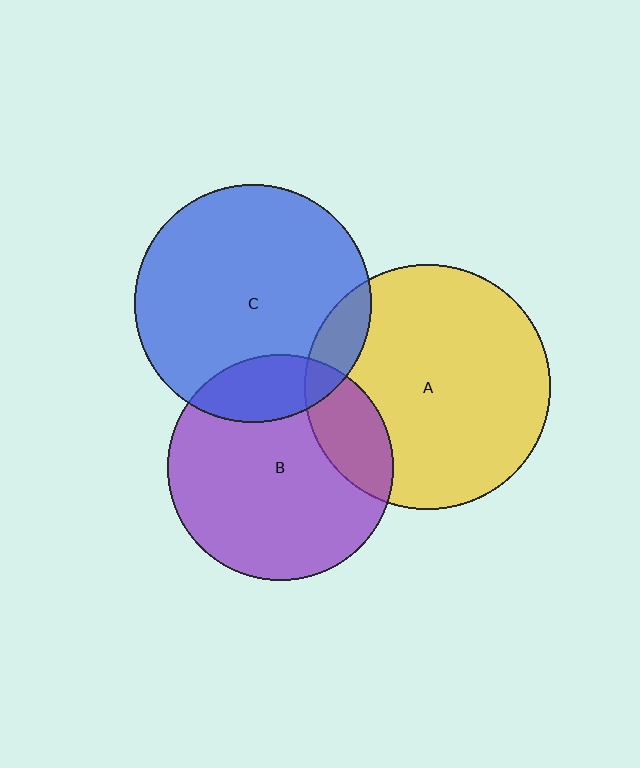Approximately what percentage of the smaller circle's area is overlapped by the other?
Approximately 10%.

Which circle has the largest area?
Circle A (yellow).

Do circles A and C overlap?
Yes.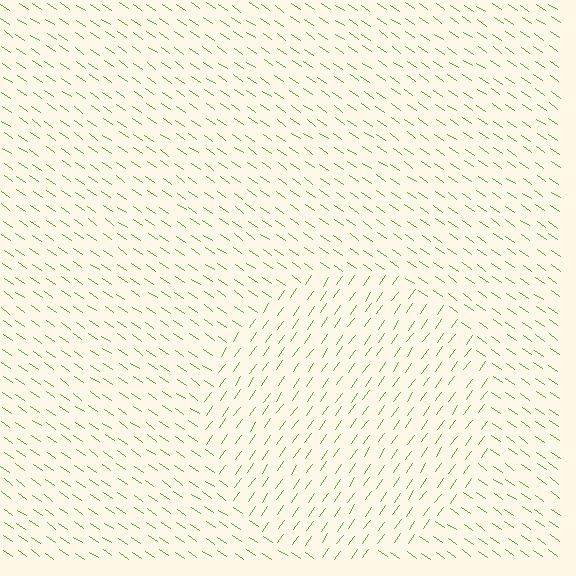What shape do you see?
I see a circle.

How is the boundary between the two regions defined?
The boundary is defined purely by a change in line orientation (approximately 90 degrees difference). All lines are the same color and thickness.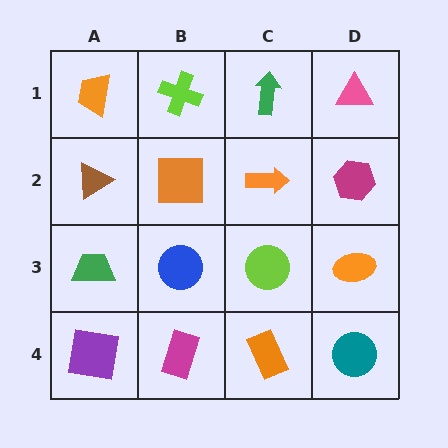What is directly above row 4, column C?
A lime circle.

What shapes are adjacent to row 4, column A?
A green trapezoid (row 3, column A), a magenta rectangle (row 4, column B).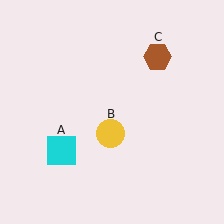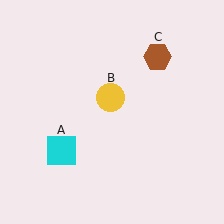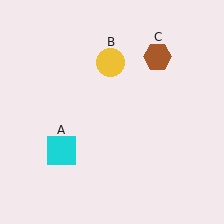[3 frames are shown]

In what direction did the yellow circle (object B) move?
The yellow circle (object B) moved up.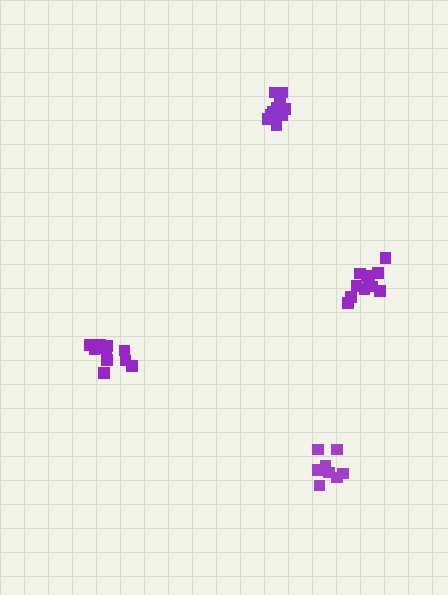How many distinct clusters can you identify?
There are 4 distinct clusters.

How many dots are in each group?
Group 1: 11 dots, Group 2: 9 dots, Group 3: 11 dots, Group 4: 10 dots (41 total).